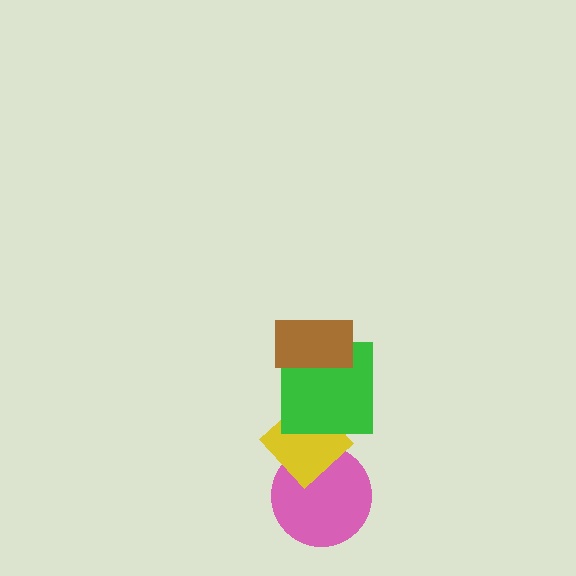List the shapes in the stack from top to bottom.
From top to bottom: the brown rectangle, the green square, the yellow diamond, the pink circle.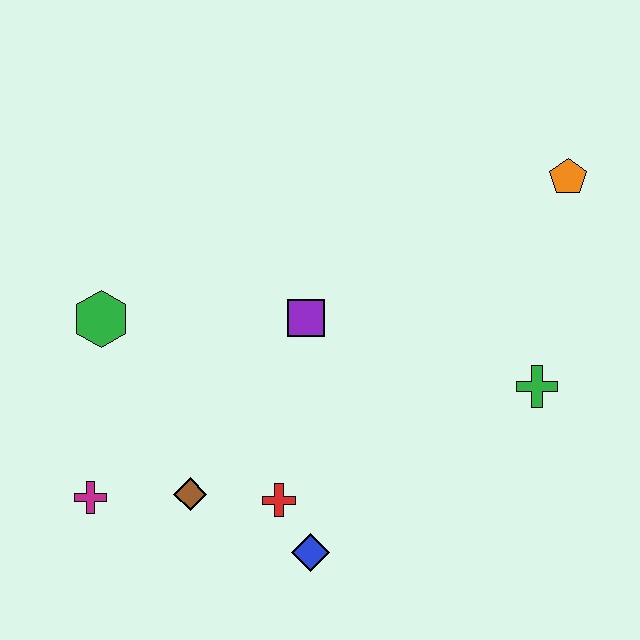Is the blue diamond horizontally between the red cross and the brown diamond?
No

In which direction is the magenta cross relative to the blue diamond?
The magenta cross is to the left of the blue diamond.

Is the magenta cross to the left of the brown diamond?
Yes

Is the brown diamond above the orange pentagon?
No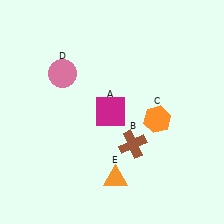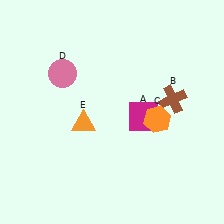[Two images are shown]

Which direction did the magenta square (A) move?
The magenta square (A) moved right.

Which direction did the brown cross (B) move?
The brown cross (B) moved up.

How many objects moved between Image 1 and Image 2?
3 objects moved between the two images.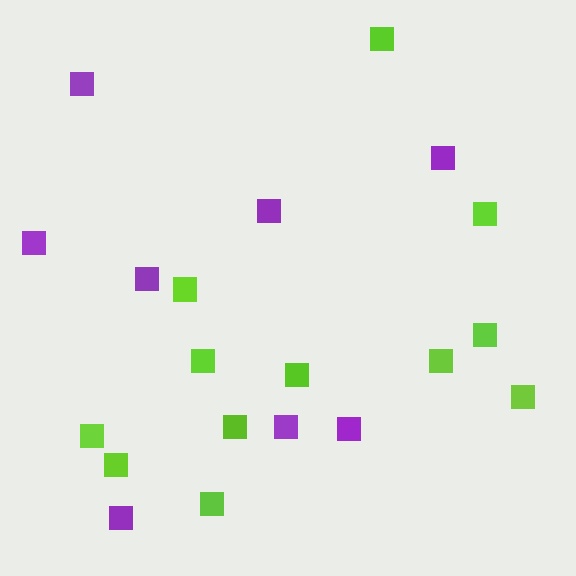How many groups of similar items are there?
There are 2 groups: one group of purple squares (8) and one group of lime squares (12).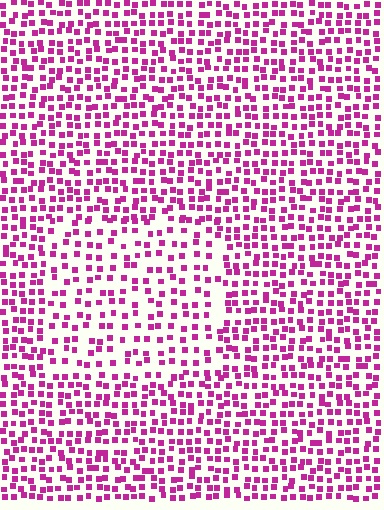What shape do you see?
I see a rectangle.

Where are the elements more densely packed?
The elements are more densely packed outside the rectangle boundary.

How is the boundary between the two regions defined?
The boundary is defined by a change in element density (approximately 1.6x ratio). All elements are the same color, size, and shape.